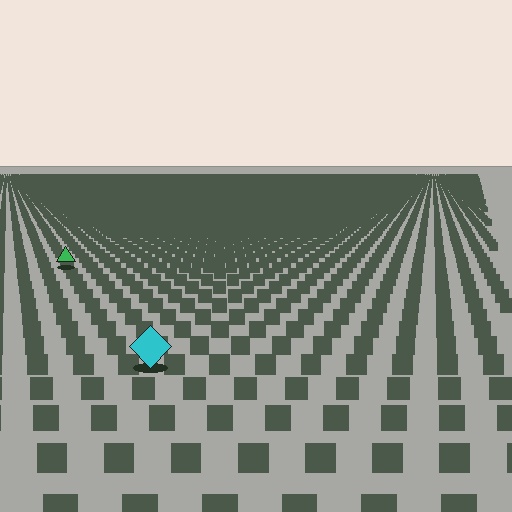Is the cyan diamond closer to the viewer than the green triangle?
Yes. The cyan diamond is closer — you can tell from the texture gradient: the ground texture is coarser near it.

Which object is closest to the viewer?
The cyan diamond is closest. The texture marks near it are larger and more spread out.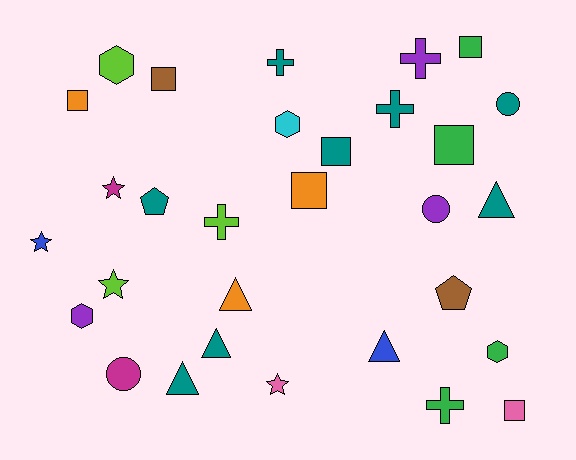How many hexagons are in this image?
There are 4 hexagons.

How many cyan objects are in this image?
There is 1 cyan object.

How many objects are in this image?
There are 30 objects.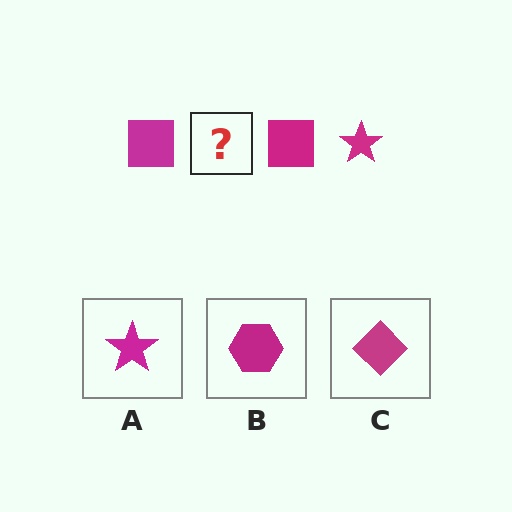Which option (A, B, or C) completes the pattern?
A.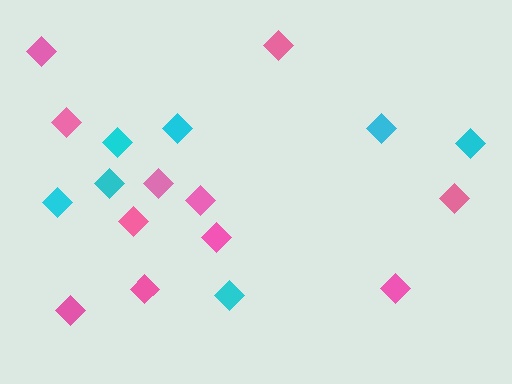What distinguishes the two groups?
There are 2 groups: one group of cyan diamonds (7) and one group of pink diamonds (11).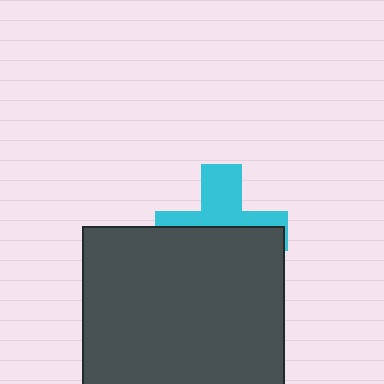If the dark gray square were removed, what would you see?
You would see the complete cyan cross.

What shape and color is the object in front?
The object in front is a dark gray square.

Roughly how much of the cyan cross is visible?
A small part of it is visible (roughly 42%).